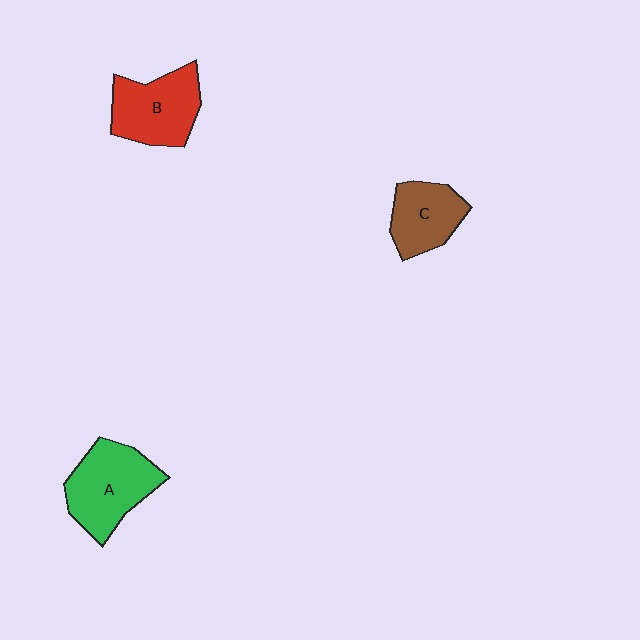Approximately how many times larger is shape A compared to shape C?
Approximately 1.4 times.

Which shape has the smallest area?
Shape C (brown).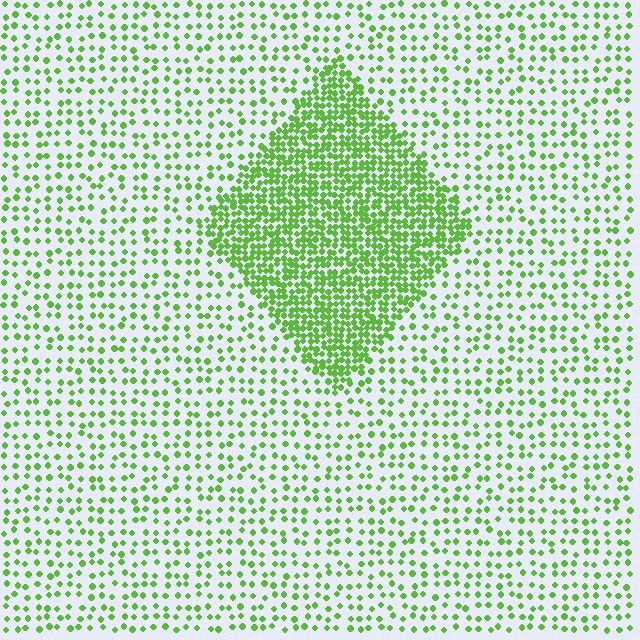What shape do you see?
I see a diamond.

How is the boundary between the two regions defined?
The boundary is defined by a change in element density (approximately 2.8x ratio). All elements are the same color, size, and shape.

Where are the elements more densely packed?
The elements are more densely packed inside the diamond boundary.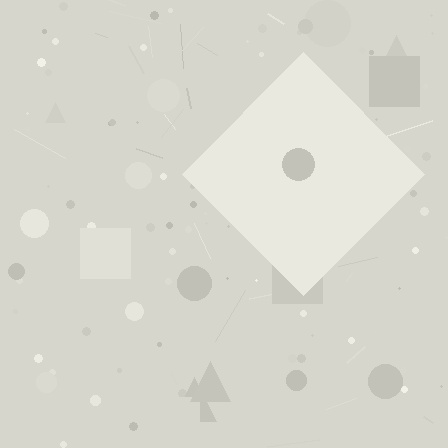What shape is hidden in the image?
A diamond is hidden in the image.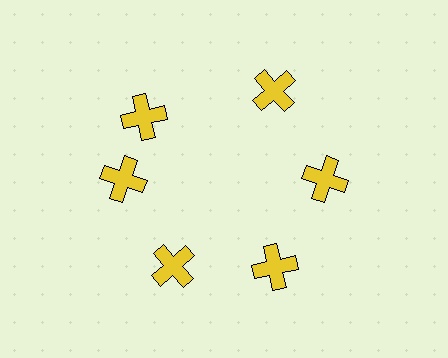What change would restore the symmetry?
The symmetry would be restored by rotating it back into even spacing with its neighbors so that all 6 crosses sit at equal angles and equal distance from the center.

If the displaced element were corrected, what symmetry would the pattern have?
It would have 6-fold rotational symmetry — the pattern would map onto itself every 60 degrees.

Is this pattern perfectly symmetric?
No. The 6 yellow crosses are arranged in a ring, but one element near the 11 o'clock position is rotated out of alignment along the ring, breaking the 6-fold rotational symmetry.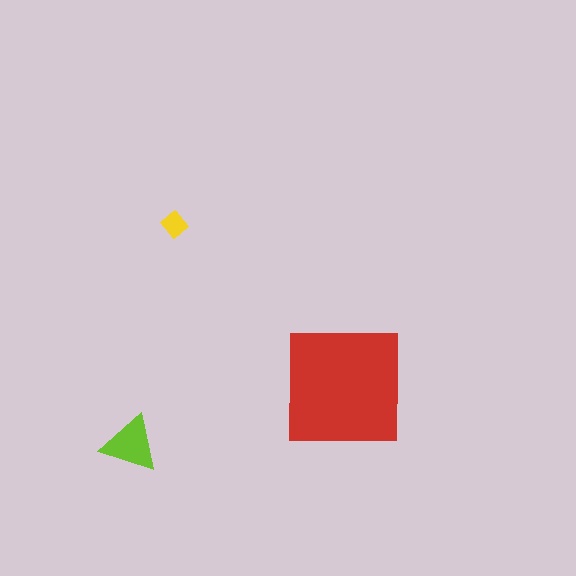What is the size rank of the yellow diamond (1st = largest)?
3rd.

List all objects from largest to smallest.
The red square, the lime triangle, the yellow diamond.